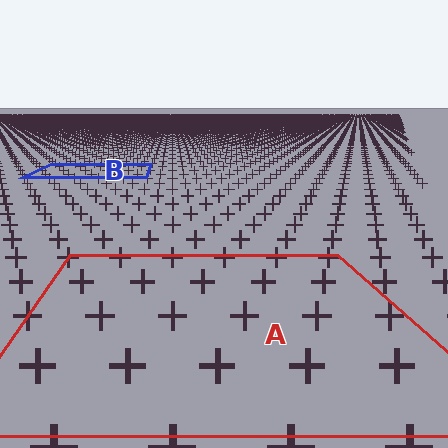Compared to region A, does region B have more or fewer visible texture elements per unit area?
Region B has more texture elements per unit area — they are packed more densely because it is farther away.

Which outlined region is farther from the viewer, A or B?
Region B is farther from the viewer — the texture elements inside it appear smaller and more densely packed.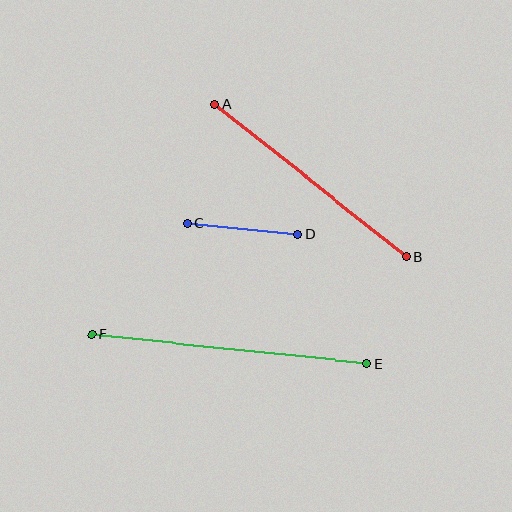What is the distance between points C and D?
The distance is approximately 111 pixels.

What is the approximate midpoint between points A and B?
The midpoint is at approximately (310, 180) pixels.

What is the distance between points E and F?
The distance is approximately 277 pixels.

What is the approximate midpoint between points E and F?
The midpoint is at approximately (229, 349) pixels.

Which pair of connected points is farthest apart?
Points E and F are farthest apart.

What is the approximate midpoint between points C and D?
The midpoint is at approximately (243, 229) pixels.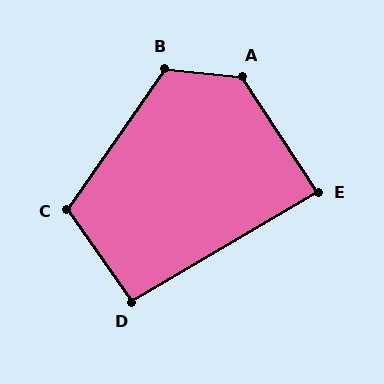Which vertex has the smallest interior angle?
E, at approximately 87 degrees.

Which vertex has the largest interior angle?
A, at approximately 128 degrees.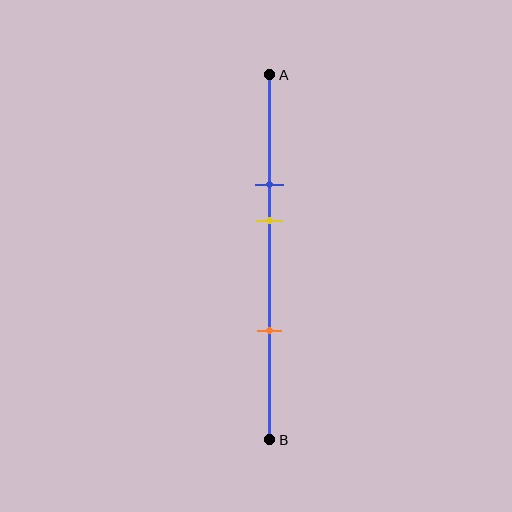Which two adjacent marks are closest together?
The blue and yellow marks are the closest adjacent pair.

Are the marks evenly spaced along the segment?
No, the marks are not evenly spaced.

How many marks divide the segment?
There are 3 marks dividing the segment.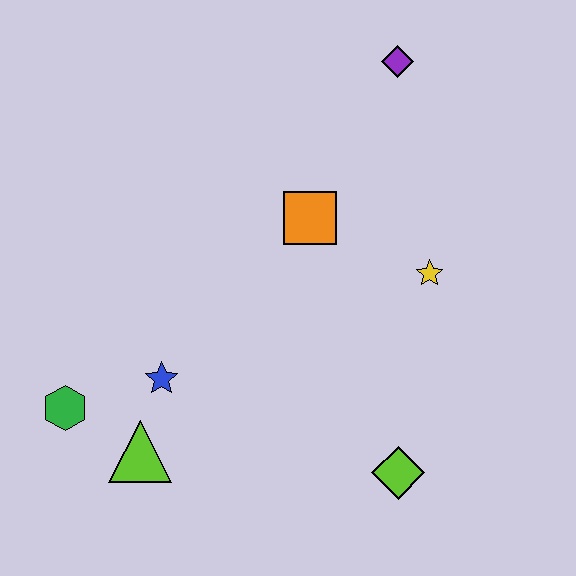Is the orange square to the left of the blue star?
No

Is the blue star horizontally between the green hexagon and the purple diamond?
Yes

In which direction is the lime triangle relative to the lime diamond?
The lime triangle is to the left of the lime diamond.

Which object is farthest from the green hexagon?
The purple diamond is farthest from the green hexagon.